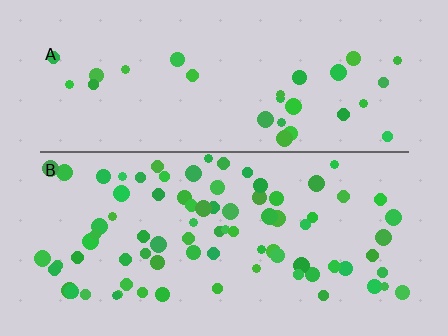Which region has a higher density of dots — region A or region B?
B (the bottom).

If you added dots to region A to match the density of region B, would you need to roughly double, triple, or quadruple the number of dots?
Approximately triple.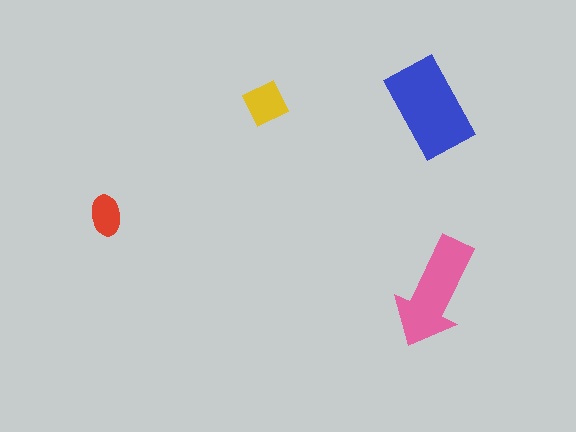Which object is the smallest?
The red ellipse.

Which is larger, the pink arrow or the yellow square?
The pink arrow.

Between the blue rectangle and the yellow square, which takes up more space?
The blue rectangle.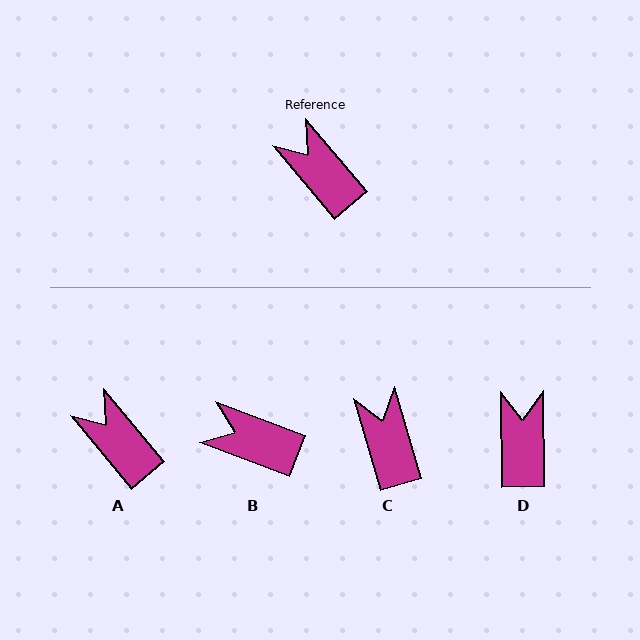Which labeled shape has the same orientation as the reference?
A.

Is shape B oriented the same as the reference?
No, it is off by about 29 degrees.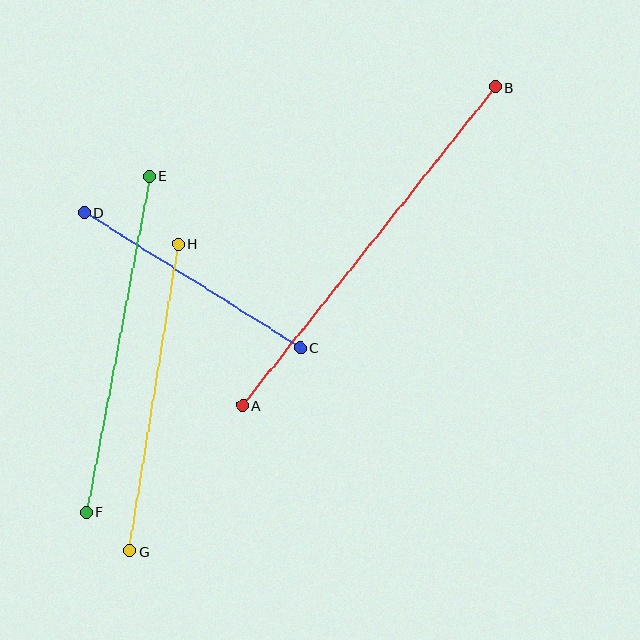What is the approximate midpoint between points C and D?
The midpoint is at approximately (192, 280) pixels.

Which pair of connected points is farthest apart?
Points A and B are farthest apart.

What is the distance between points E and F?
The distance is approximately 342 pixels.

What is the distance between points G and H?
The distance is approximately 311 pixels.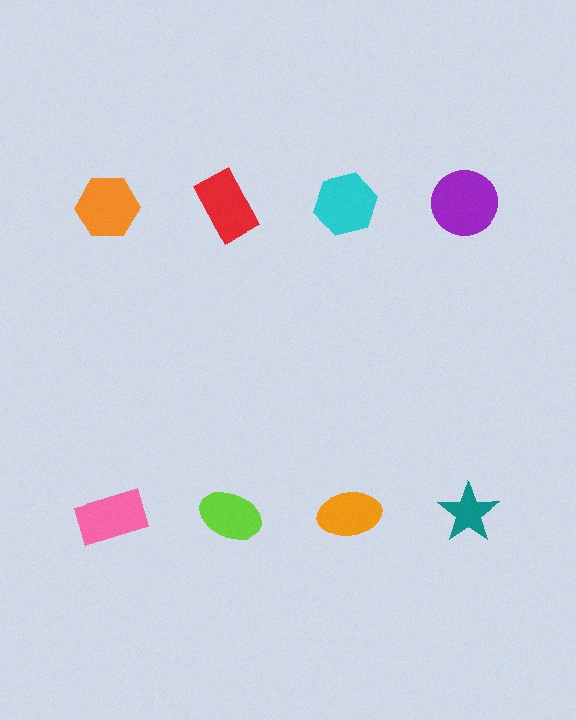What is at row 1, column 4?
A purple circle.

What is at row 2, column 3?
An orange ellipse.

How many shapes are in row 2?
4 shapes.